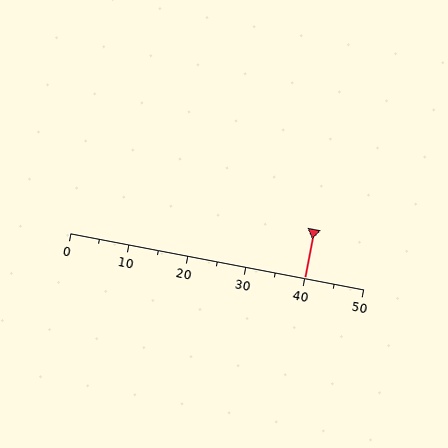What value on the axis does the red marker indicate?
The marker indicates approximately 40.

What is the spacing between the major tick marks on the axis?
The major ticks are spaced 10 apart.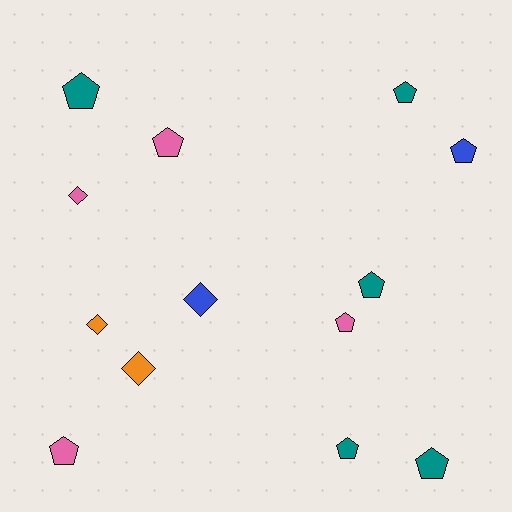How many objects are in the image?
There are 13 objects.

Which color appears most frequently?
Teal, with 5 objects.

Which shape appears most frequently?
Pentagon, with 9 objects.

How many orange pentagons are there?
There are no orange pentagons.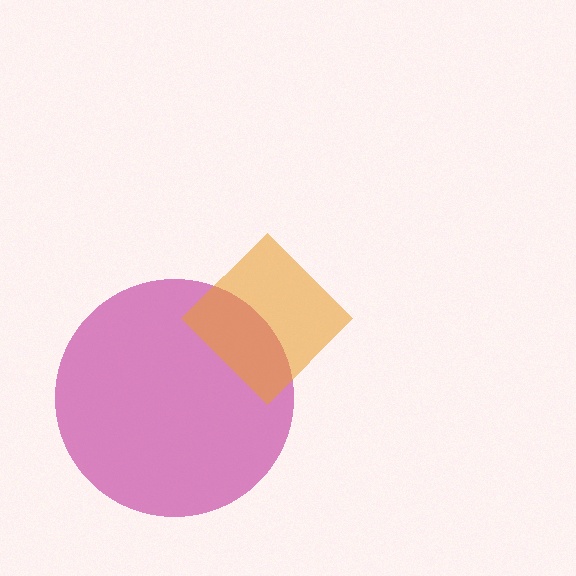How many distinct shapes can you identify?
There are 2 distinct shapes: a magenta circle, an orange diamond.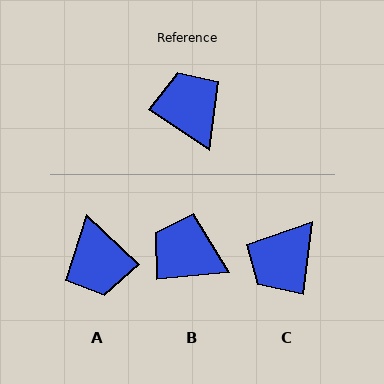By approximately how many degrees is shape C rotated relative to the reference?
Approximately 116 degrees counter-clockwise.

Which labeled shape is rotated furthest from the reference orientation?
A, about 170 degrees away.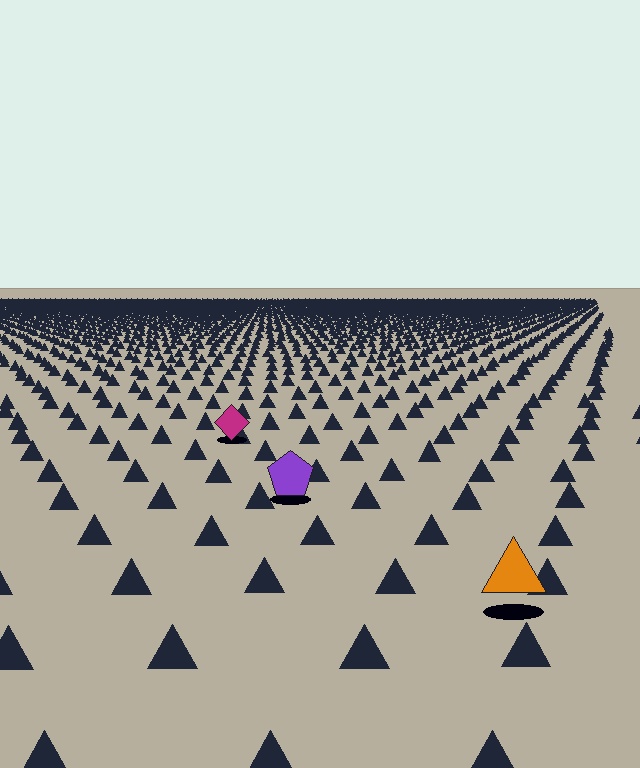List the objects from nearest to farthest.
From nearest to farthest: the orange triangle, the purple pentagon, the magenta diamond.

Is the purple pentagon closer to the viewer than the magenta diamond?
Yes. The purple pentagon is closer — you can tell from the texture gradient: the ground texture is coarser near it.